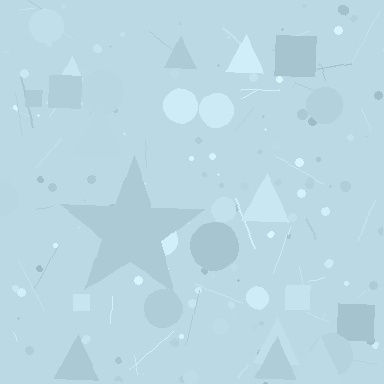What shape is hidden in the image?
A star is hidden in the image.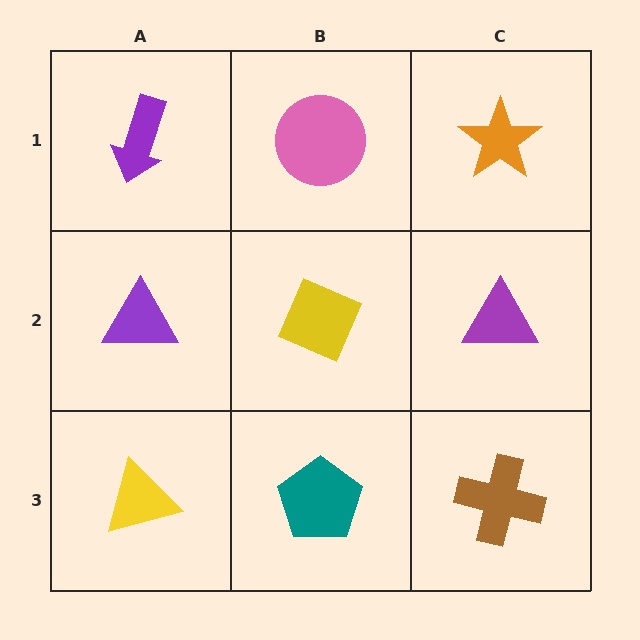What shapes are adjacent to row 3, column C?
A purple triangle (row 2, column C), a teal pentagon (row 3, column B).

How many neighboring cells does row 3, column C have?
2.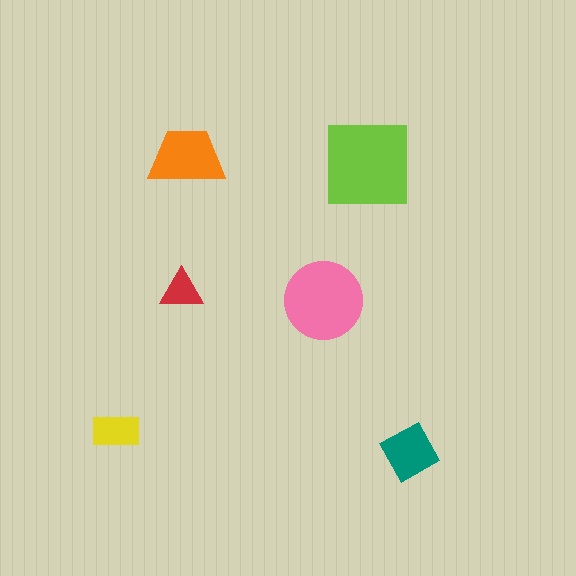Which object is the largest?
The lime square.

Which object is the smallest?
The red triangle.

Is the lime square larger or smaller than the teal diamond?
Larger.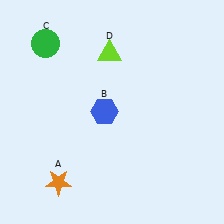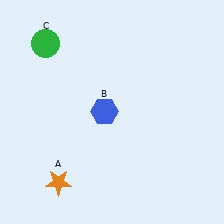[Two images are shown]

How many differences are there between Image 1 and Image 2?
There is 1 difference between the two images.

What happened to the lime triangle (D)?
The lime triangle (D) was removed in Image 2. It was in the top-left area of Image 1.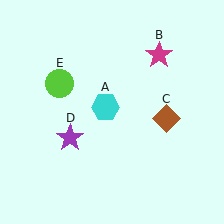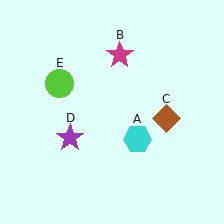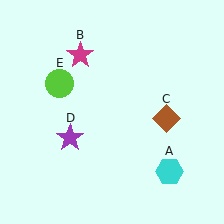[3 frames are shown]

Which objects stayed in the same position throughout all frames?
Brown diamond (object C) and purple star (object D) and lime circle (object E) remained stationary.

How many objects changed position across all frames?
2 objects changed position: cyan hexagon (object A), magenta star (object B).